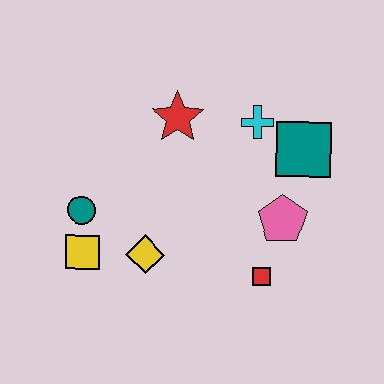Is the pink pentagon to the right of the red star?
Yes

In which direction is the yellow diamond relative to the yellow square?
The yellow diamond is to the right of the yellow square.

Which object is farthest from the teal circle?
The teal square is farthest from the teal circle.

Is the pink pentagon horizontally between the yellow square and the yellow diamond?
No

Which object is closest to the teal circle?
The yellow square is closest to the teal circle.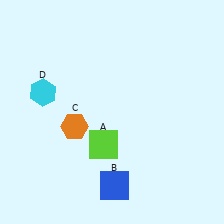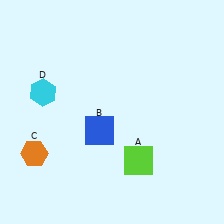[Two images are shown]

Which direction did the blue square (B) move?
The blue square (B) moved up.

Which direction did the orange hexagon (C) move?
The orange hexagon (C) moved left.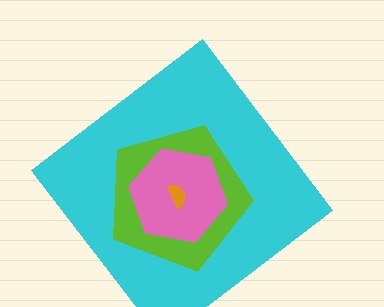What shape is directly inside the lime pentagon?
The pink hexagon.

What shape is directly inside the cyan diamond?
The lime pentagon.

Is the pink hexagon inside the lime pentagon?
Yes.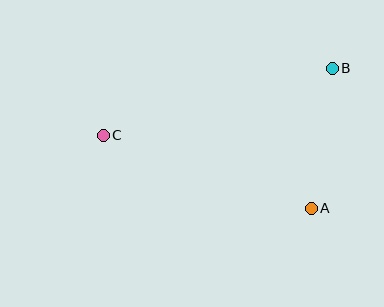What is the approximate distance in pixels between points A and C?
The distance between A and C is approximately 220 pixels.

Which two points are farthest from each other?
Points B and C are farthest from each other.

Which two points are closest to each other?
Points A and B are closest to each other.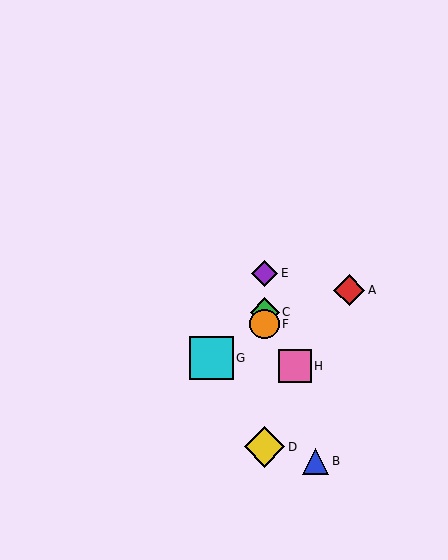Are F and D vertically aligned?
Yes, both are at x≈265.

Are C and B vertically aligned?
No, C is at x≈265 and B is at x≈316.